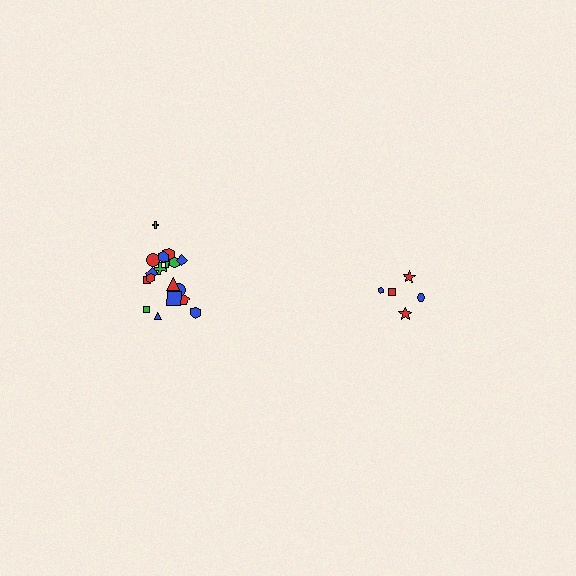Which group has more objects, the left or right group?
The left group.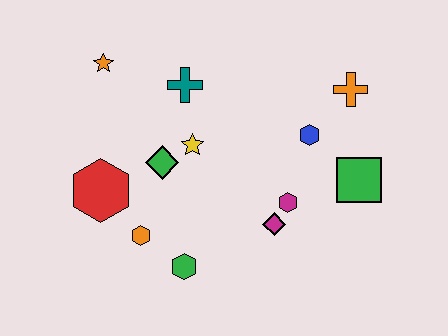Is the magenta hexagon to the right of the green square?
No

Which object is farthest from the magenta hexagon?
The orange star is farthest from the magenta hexagon.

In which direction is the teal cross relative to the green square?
The teal cross is to the left of the green square.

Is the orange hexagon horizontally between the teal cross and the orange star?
Yes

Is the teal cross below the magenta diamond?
No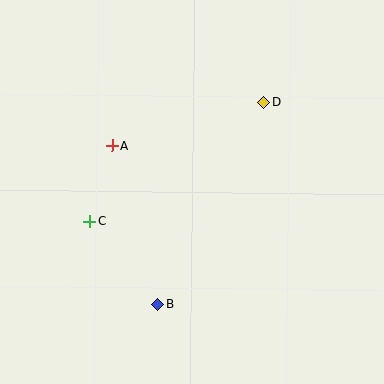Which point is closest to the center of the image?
Point A at (112, 146) is closest to the center.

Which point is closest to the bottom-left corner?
Point B is closest to the bottom-left corner.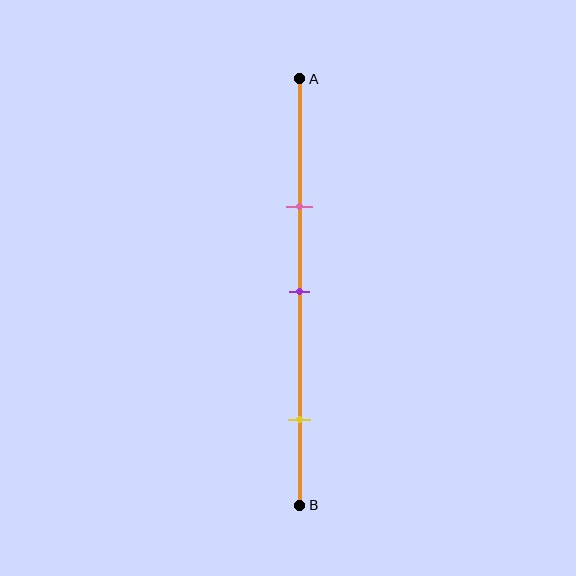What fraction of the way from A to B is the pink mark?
The pink mark is approximately 30% (0.3) of the way from A to B.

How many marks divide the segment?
There are 3 marks dividing the segment.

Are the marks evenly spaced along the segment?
No, the marks are not evenly spaced.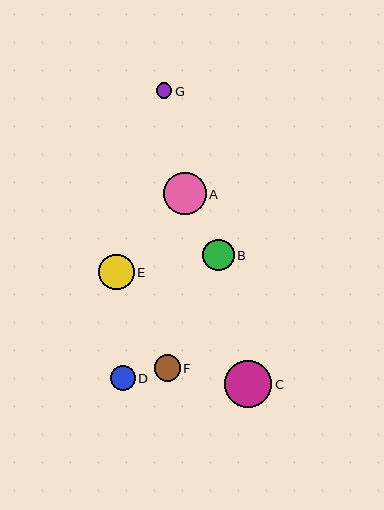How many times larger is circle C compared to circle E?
Circle C is approximately 1.3 times the size of circle E.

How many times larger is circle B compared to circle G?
Circle B is approximately 2.0 times the size of circle G.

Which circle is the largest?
Circle C is the largest with a size of approximately 47 pixels.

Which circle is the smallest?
Circle G is the smallest with a size of approximately 16 pixels.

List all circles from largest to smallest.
From largest to smallest: C, A, E, B, F, D, G.